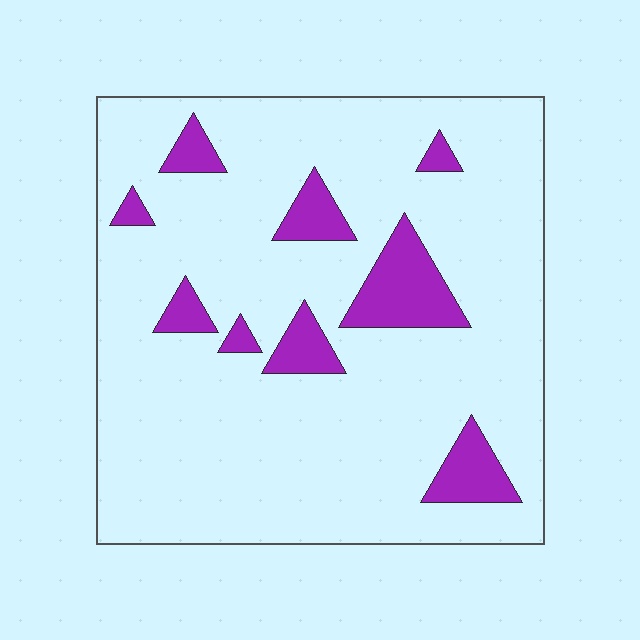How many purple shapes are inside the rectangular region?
9.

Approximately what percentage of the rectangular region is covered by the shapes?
Approximately 15%.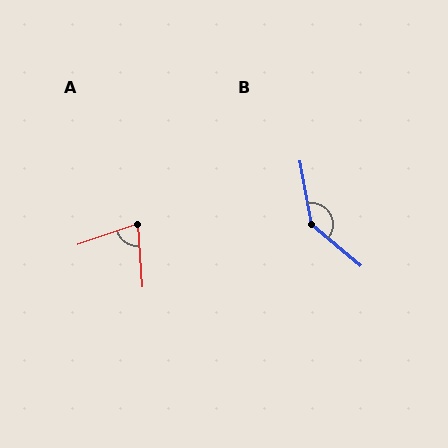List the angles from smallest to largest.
A (75°), B (140°).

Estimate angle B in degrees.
Approximately 140 degrees.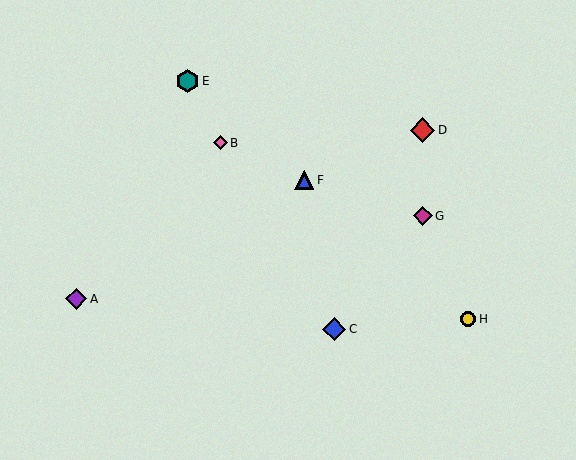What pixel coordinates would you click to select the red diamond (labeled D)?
Click at (423, 130) to select the red diamond D.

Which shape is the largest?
The red diamond (labeled D) is the largest.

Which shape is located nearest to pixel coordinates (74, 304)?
The purple diamond (labeled A) at (76, 299) is nearest to that location.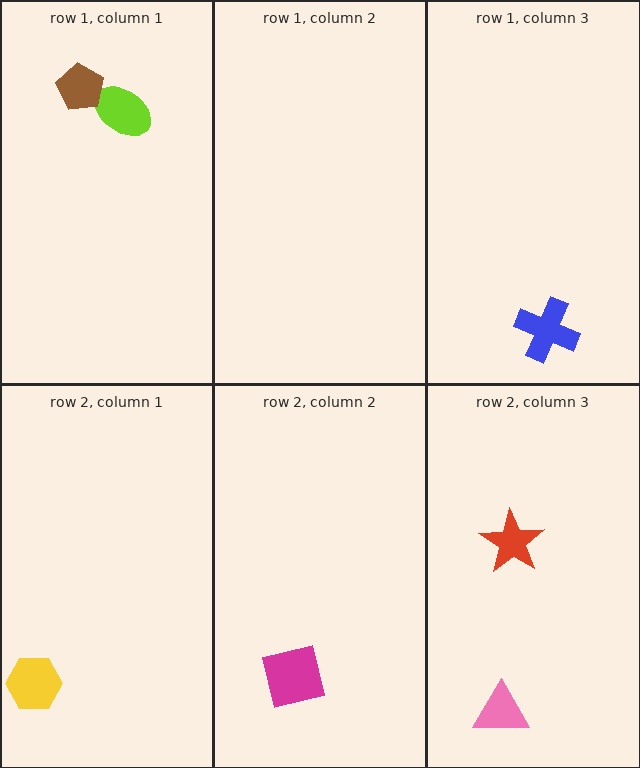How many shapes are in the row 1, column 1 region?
2.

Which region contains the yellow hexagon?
The row 2, column 1 region.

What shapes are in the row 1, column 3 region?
The blue cross.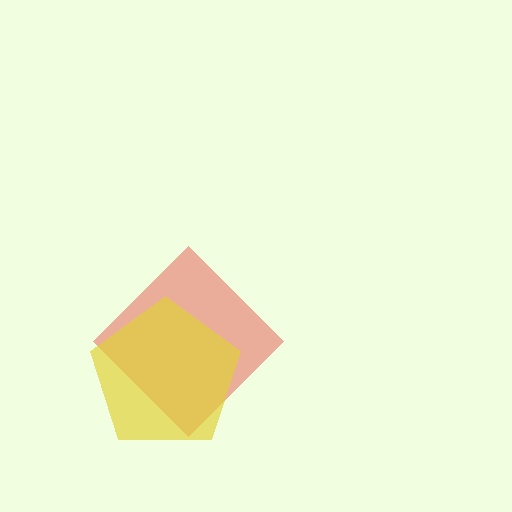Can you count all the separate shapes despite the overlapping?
Yes, there are 2 separate shapes.